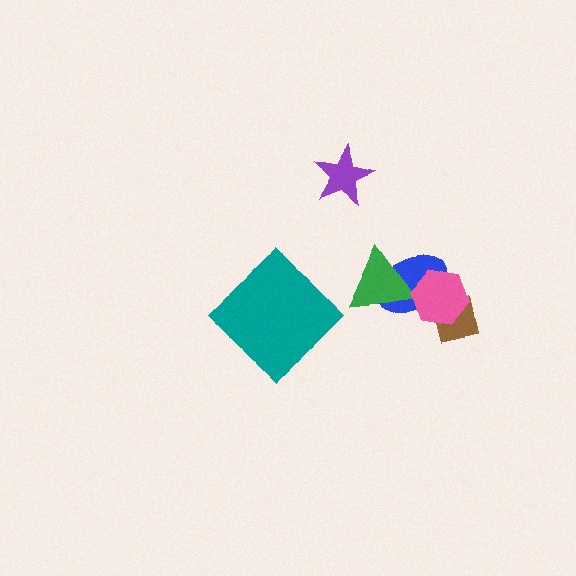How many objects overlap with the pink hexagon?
3 objects overlap with the pink hexagon.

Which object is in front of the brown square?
The pink hexagon is in front of the brown square.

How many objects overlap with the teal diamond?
0 objects overlap with the teal diamond.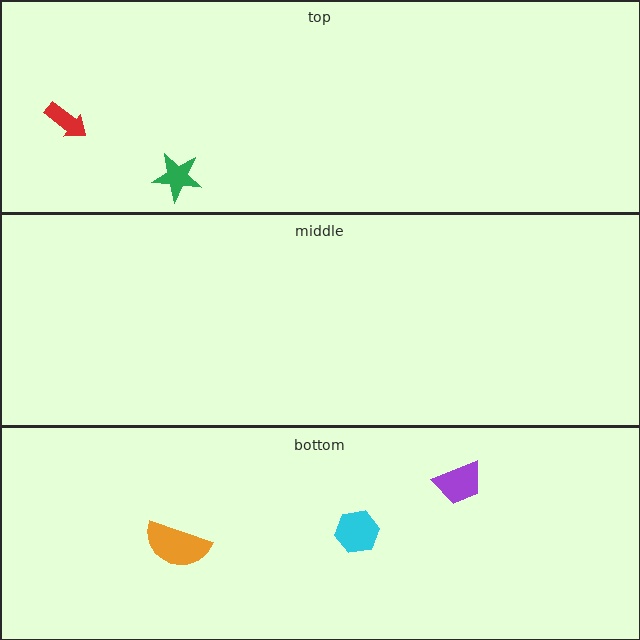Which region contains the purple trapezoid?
The bottom region.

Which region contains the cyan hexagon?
The bottom region.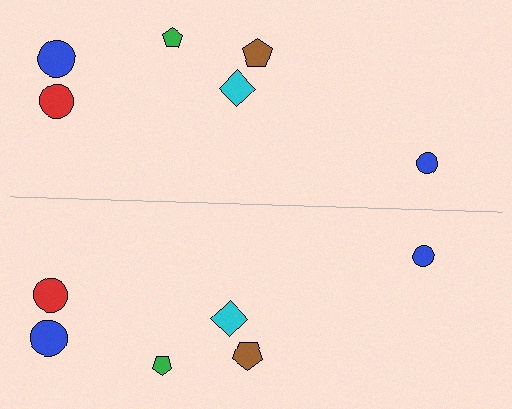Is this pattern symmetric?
Yes, this pattern has bilateral (reflection) symmetry.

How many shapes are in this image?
There are 12 shapes in this image.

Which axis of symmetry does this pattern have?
The pattern has a horizontal axis of symmetry running through the center of the image.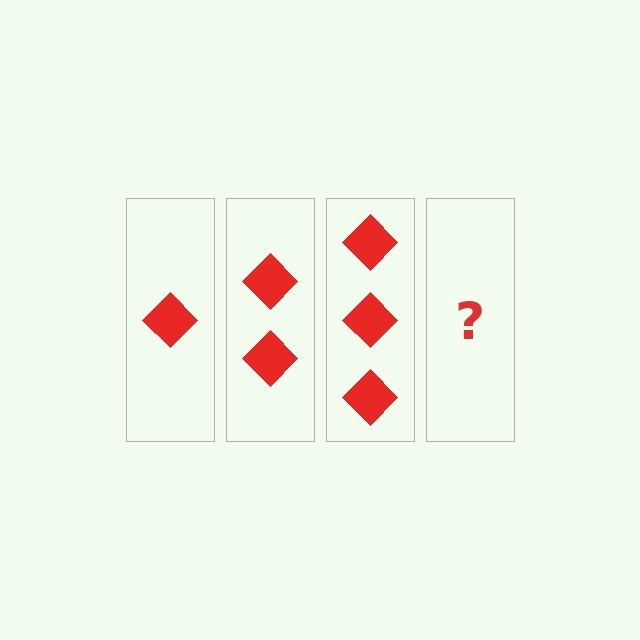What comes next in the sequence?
The next element should be 4 diamonds.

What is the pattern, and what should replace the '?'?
The pattern is that each step adds one more diamond. The '?' should be 4 diamonds.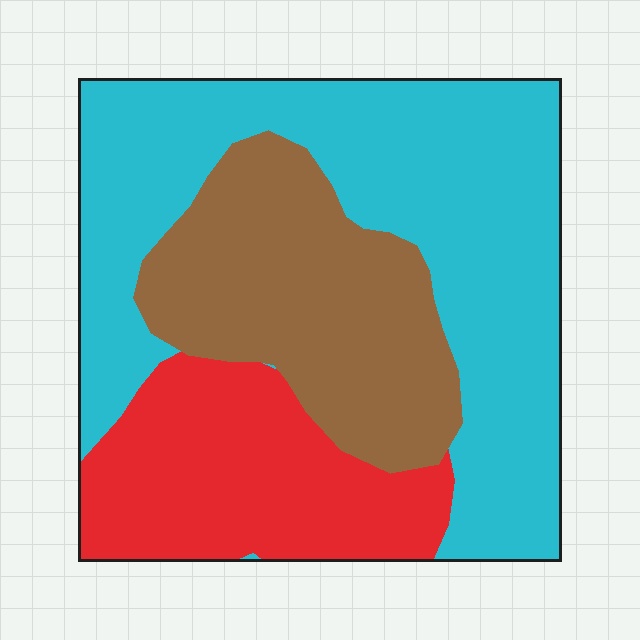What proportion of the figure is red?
Red takes up about one quarter (1/4) of the figure.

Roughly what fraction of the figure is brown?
Brown covers around 25% of the figure.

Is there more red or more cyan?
Cyan.